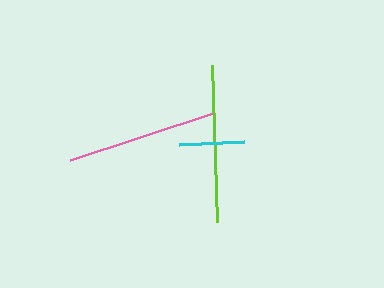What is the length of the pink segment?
The pink segment is approximately 151 pixels long.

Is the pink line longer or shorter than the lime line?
The lime line is longer than the pink line.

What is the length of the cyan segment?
The cyan segment is approximately 65 pixels long.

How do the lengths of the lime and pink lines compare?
The lime and pink lines are approximately the same length.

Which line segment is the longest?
The lime line is the longest at approximately 157 pixels.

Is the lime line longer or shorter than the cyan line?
The lime line is longer than the cyan line.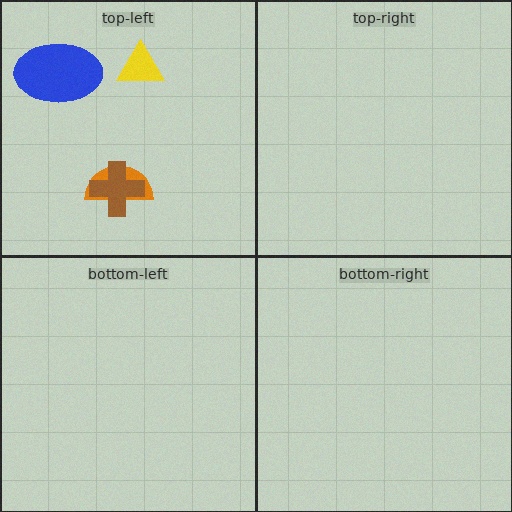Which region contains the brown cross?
The top-left region.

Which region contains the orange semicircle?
The top-left region.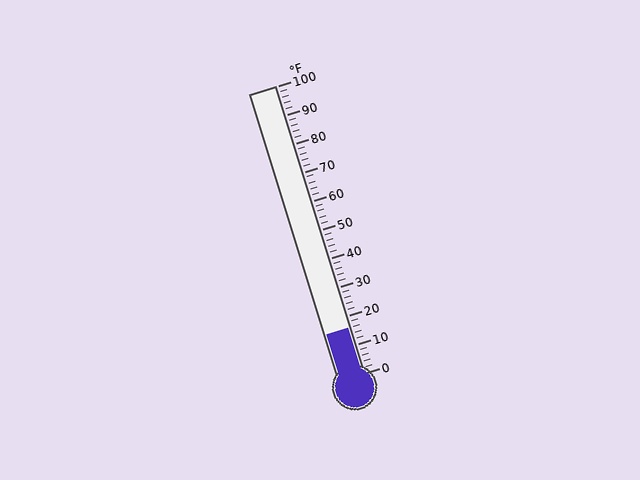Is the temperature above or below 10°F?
The temperature is above 10°F.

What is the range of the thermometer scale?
The thermometer scale ranges from 0°F to 100°F.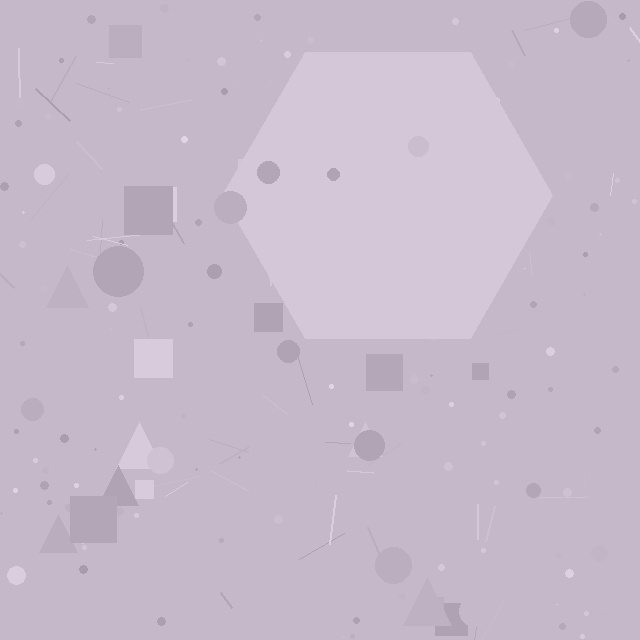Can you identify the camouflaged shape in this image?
The camouflaged shape is a hexagon.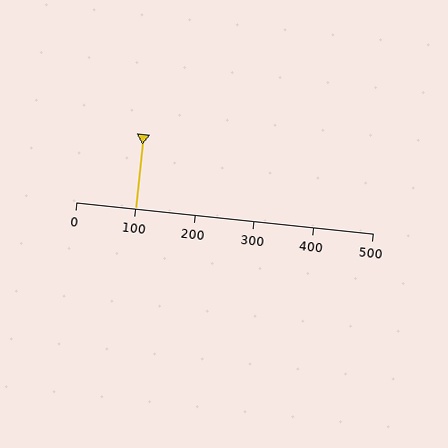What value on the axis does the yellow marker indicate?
The marker indicates approximately 100.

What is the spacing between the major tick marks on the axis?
The major ticks are spaced 100 apart.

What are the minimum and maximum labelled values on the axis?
The axis runs from 0 to 500.